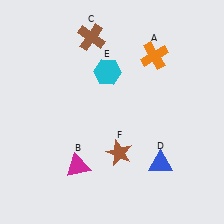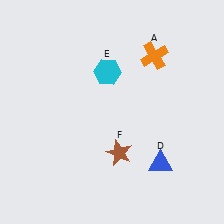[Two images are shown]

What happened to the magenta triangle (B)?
The magenta triangle (B) was removed in Image 2. It was in the bottom-left area of Image 1.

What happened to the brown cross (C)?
The brown cross (C) was removed in Image 2. It was in the top-left area of Image 1.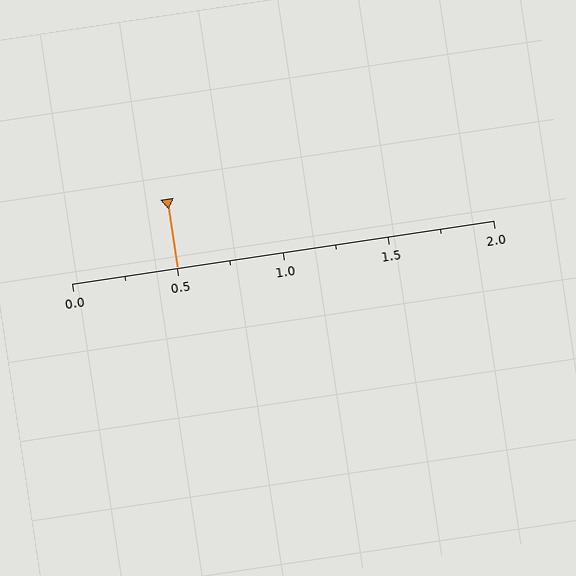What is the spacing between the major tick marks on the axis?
The major ticks are spaced 0.5 apart.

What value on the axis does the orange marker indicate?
The marker indicates approximately 0.5.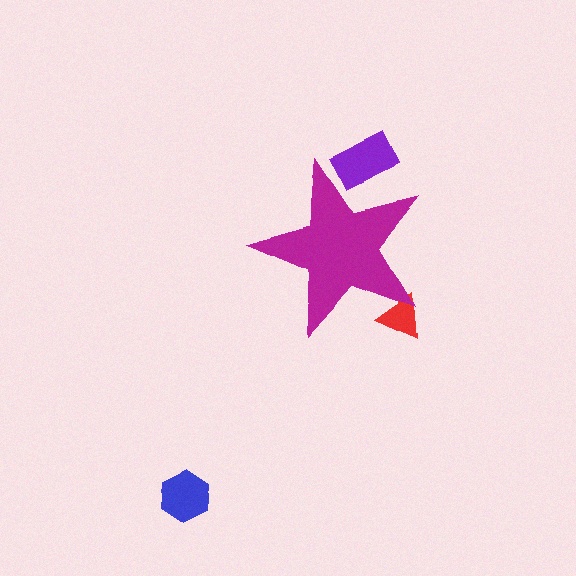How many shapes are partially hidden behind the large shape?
2 shapes are partially hidden.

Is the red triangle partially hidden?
Yes, the red triangle is partially hidden behind the magenta star.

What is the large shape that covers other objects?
A magenta star.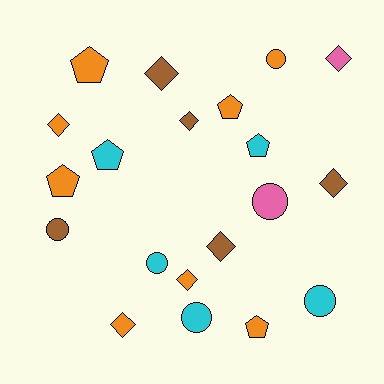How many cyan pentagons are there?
There are 2 cyan pentagons.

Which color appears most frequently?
Orange, with 8 objects.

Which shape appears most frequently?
Diamond, with 8 objects.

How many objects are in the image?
There are 20 objects.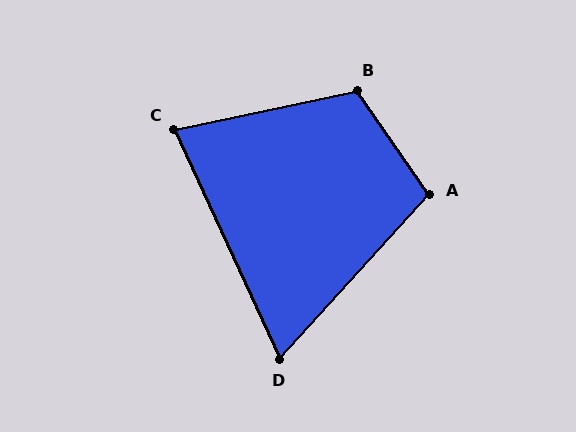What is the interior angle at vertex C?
Approximately 77 degrees (acute).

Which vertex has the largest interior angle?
B, at approximately 113 degrees.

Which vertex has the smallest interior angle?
D, at approximately 67 degrees.